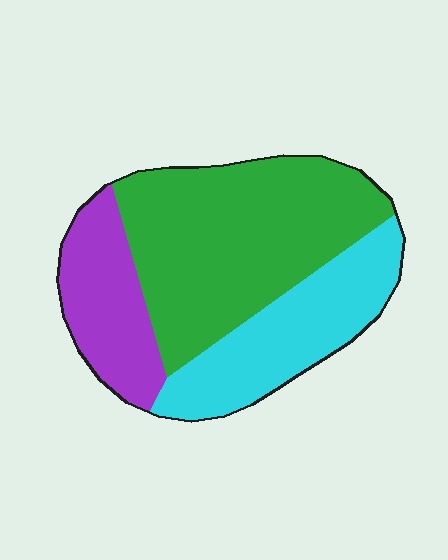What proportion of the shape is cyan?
Cyan covers 28% of the shape.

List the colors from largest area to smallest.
From largest to smallest: green, cyan, purple.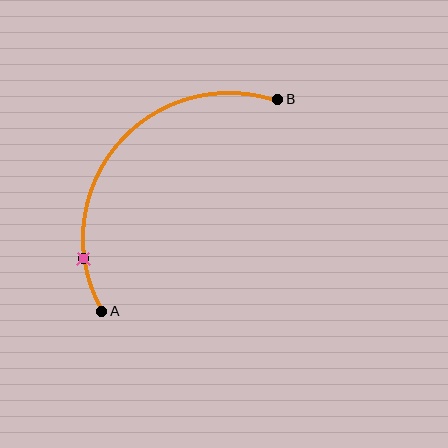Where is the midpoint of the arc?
The arc midpoint is the point on the curve farthest from the straight line joining A and B. It sits above and to the left of that line.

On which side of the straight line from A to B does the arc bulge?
The arc bulges above and to the left of the straight line connecting A and B.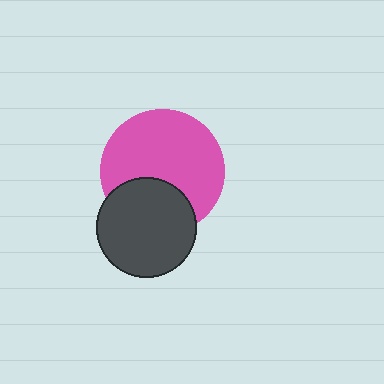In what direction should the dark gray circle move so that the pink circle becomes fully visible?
The dark gray circle should move down. That is the shortest direction to clear the overlap and leave the pink circle fully visible.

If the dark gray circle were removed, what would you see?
You would see the complete pink circle.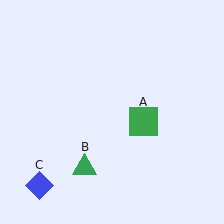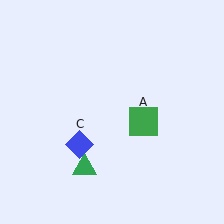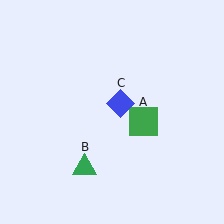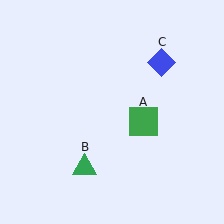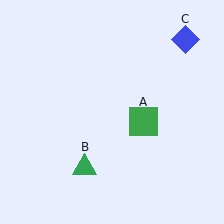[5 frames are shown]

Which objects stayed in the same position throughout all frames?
Green square (object A) and green triangle (object B) remained stationary.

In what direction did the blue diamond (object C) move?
The blue diamond (object C) moved up and to the right.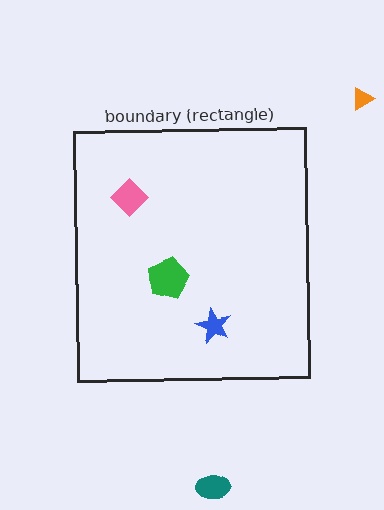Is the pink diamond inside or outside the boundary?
Inside.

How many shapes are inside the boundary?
3 inside, 2 outside.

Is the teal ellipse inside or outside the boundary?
Outside.